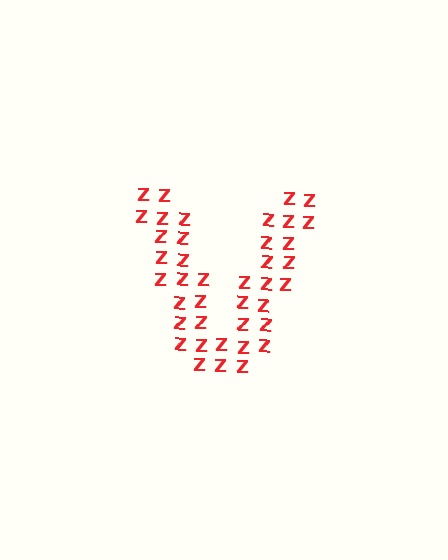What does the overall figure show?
The overall figure shows the letter V.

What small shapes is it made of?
It is made of small letter Z's.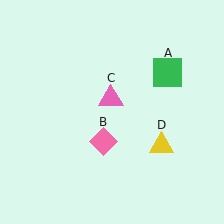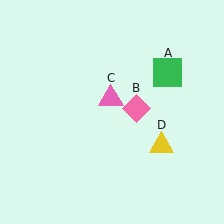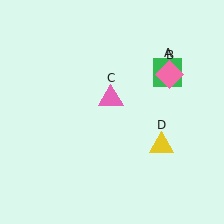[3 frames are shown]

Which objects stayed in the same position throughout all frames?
Green square (object A) and pink triangle (object C) and yellow triangle (object D) remained stationary.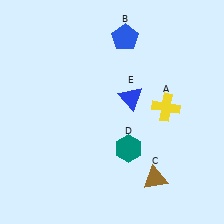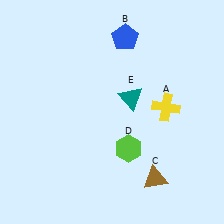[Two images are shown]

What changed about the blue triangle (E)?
In Image 1, E is blue. In Image 2, it changed to teal.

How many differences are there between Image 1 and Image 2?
There are 2 differences between the two images.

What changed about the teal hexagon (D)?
In Image 1, D is teal. In Image 2, it changed to lime.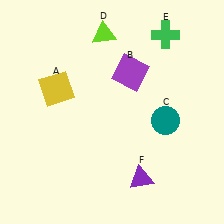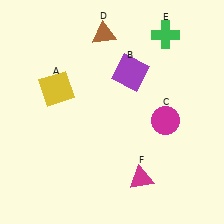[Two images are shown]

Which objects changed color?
C changed from teal to magenta. D changed from lime to brown. F changed from purple to magenta.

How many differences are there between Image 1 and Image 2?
There are 3 differences between the two images.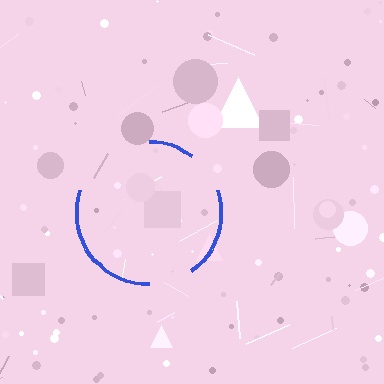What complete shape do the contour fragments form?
The contour fragments form a circle.